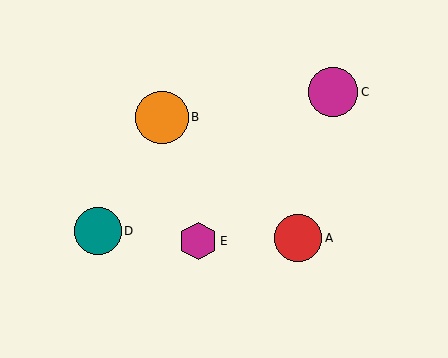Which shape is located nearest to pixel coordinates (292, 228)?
The red circle (labeled A) at (298, 238) is nearest to that location.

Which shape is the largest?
The orange circle (labeled B) is the largest.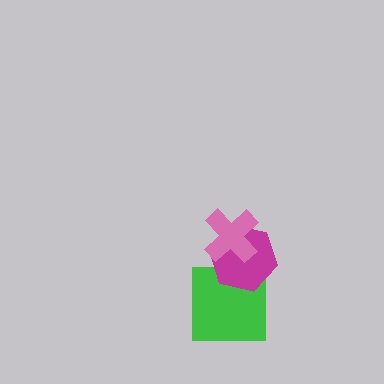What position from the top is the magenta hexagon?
The magenta hexagon is 2nd from the top.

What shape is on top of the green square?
The magenta hexagon is on top of the green square.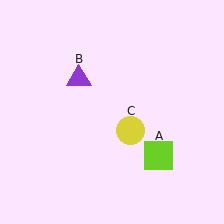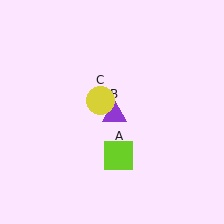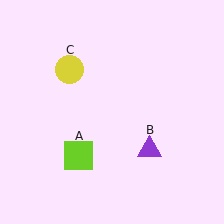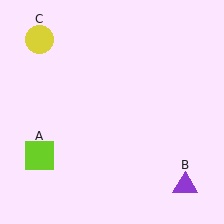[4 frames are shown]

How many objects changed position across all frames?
3 objects changed position: lime square (object A), purple triangle (object B), yellow circle (object C).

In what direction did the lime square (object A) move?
The lime square (object A) moved left.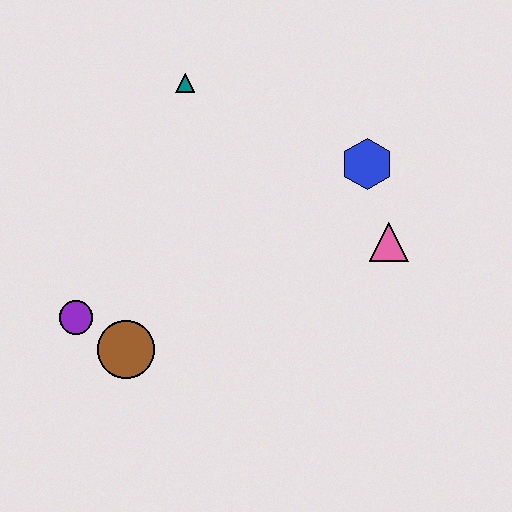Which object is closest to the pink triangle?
The blue hexagon is closest to the pink triangle.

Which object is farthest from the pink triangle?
The purple circle is farthest from the pink triangle.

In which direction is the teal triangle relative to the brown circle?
The teal triangle is above the brown circle.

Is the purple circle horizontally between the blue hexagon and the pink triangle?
No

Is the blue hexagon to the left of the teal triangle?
No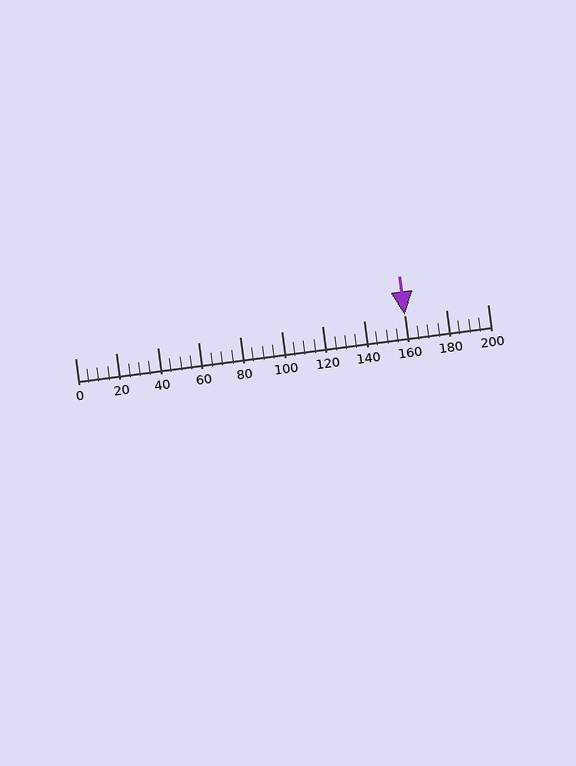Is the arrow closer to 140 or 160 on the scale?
The arrow is closer to 160.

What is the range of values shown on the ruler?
The ruler shows values from 0 to 200.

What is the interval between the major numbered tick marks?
The major tick marks are spaced 20 units apart.